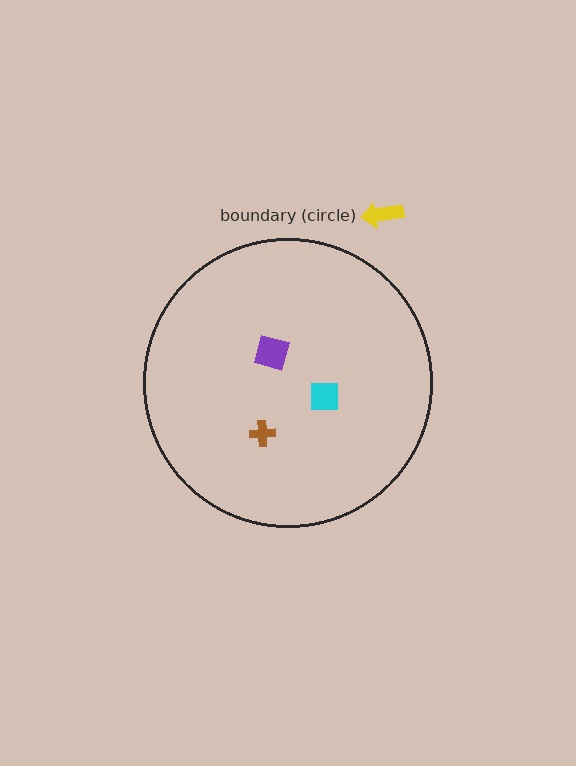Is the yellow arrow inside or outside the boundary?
Outside.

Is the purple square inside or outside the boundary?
Inside.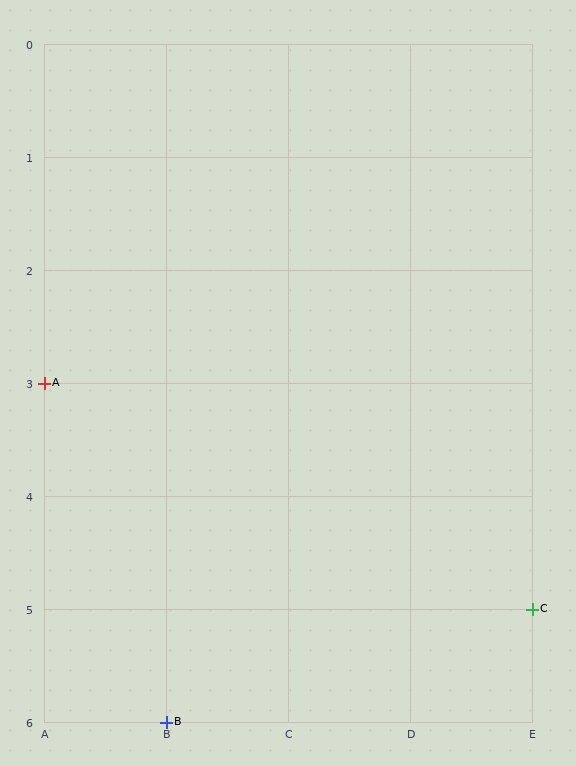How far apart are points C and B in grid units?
Points C and B are 3 columns and 1 row apart (about 3.2 grid units diagonally).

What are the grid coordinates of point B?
Point B is at grid coordinates (B, 6).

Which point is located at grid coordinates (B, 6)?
Point B is at (B, 6).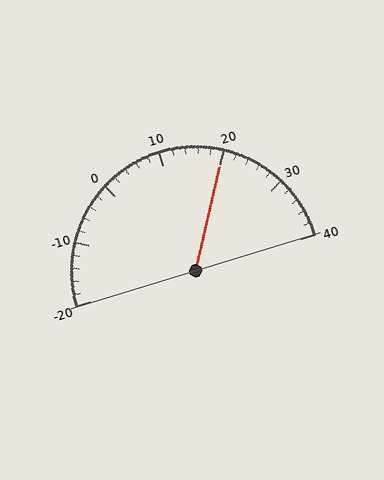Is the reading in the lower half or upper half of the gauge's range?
The reading is in the upper half of the range (-20 to 40).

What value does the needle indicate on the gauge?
The needle indicates approximately 20.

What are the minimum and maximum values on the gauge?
The gauge ranges from -20 to 40.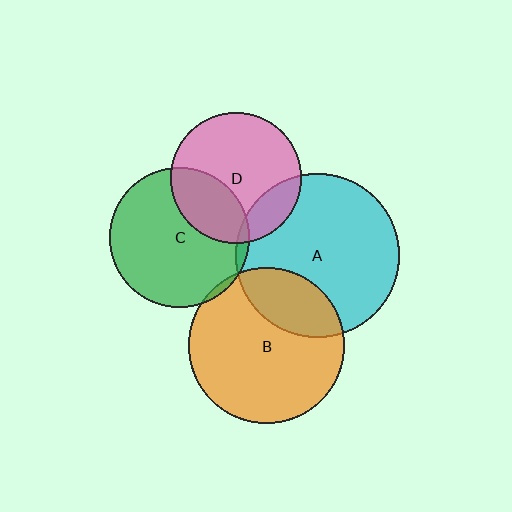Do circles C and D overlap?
Yes.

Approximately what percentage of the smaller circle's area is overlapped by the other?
Approximately 30%.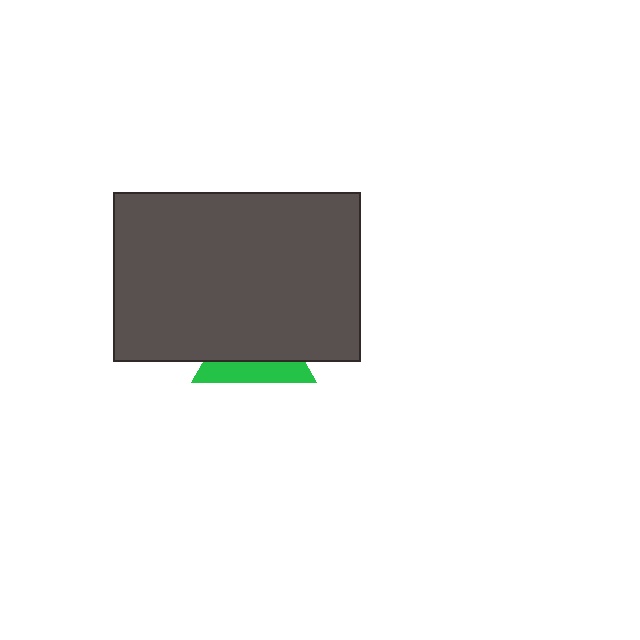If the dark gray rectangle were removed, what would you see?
You would see the complete green triangle.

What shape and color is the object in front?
The object in front is a dark gray rectangle.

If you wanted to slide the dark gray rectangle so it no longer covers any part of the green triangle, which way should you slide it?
Slide it up — that is the most direct way to separate the two shapes.